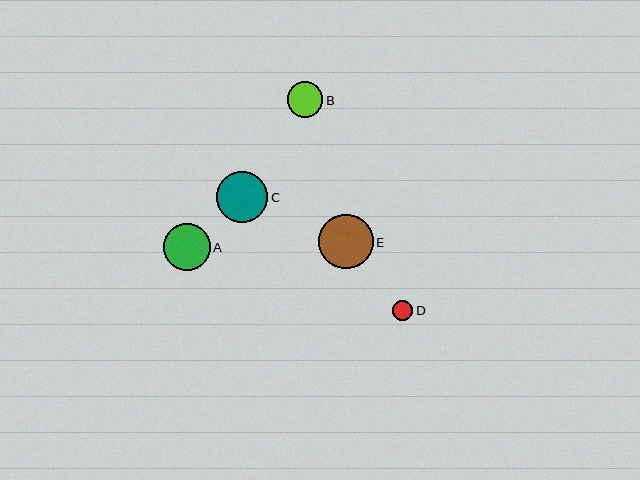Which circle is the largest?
Circle E is the largest with a size of approximately 54 pixels.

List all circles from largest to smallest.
From largest to smallest: E, C, A, B, D.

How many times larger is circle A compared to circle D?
Circle A is approximately 2.3 times the size of circle D.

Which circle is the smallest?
Circle D is the smallest with a size of approximately 20 pixels.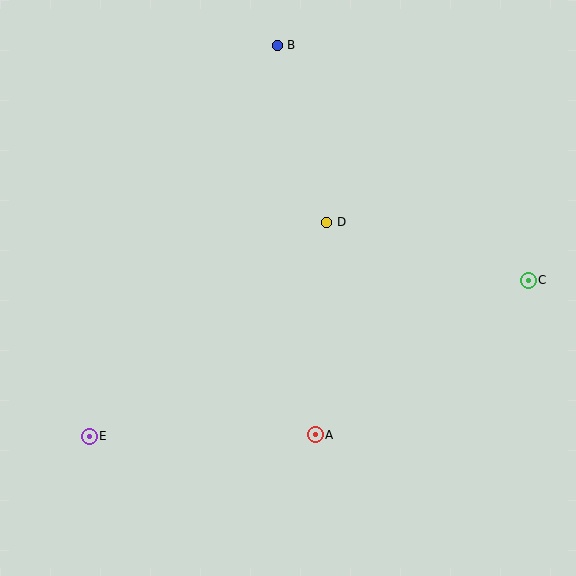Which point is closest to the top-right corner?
Point C is closest to the top-right corner.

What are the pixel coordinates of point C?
Point C is at (528, 280).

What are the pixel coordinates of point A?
Point A is at (315, 435).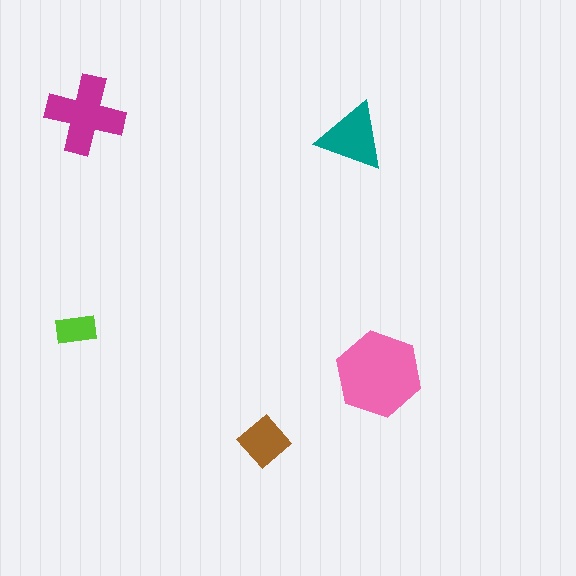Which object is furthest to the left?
The lime rectangle is leftmost.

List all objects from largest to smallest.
The pink hexagon, the magenta cross, the teal triangle, the brown diamond, the lime rectangle.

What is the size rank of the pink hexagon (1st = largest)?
1st.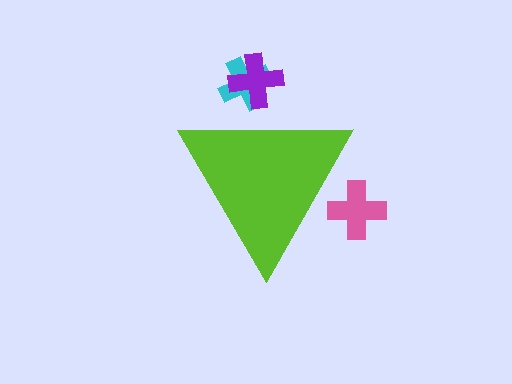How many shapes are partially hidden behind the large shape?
3 shapes are partially hidden.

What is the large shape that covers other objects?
A lime triangle.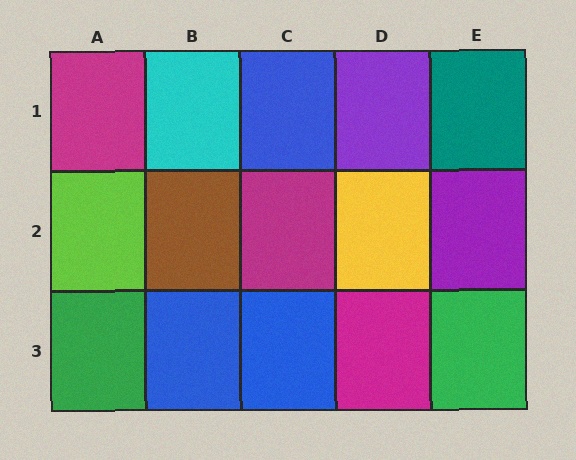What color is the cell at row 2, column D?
Yellow.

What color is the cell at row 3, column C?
Blue.